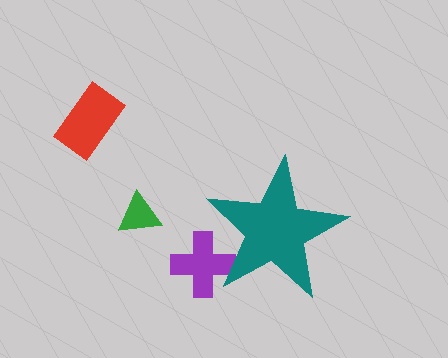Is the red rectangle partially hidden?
No, the red rectangle is fully visible.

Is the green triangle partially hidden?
No, the green triangle is fully visible.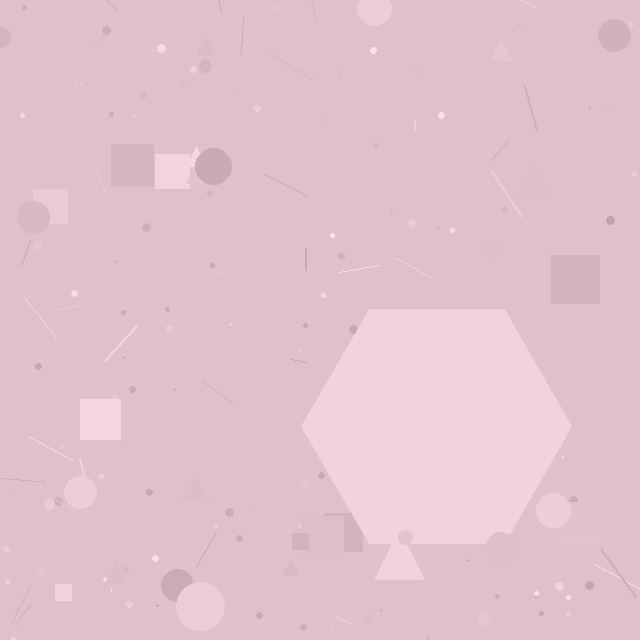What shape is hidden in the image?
A hexagon is hidden in the image.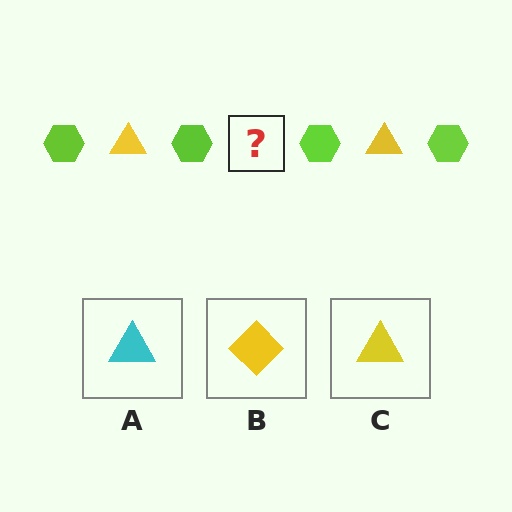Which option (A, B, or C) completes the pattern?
C.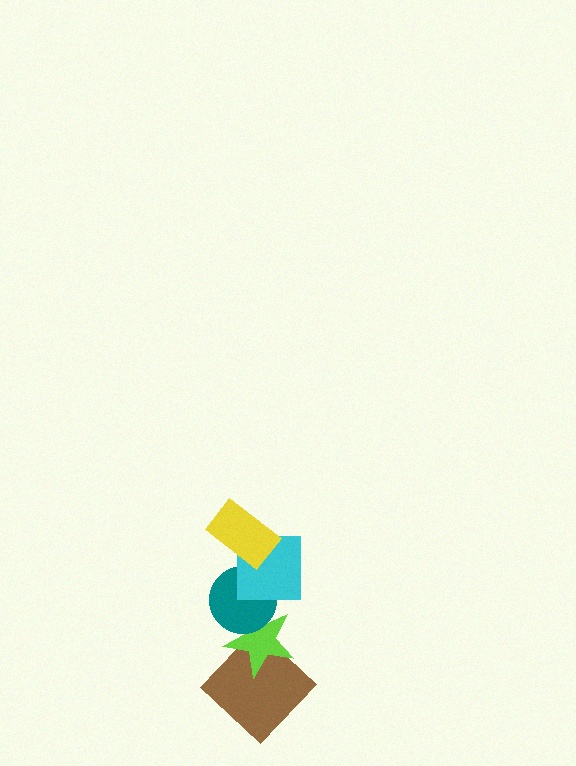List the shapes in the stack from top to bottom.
From top to bottom: the yellow rectangle, the cyan square, the teal circle, the lime star, the brown diamond.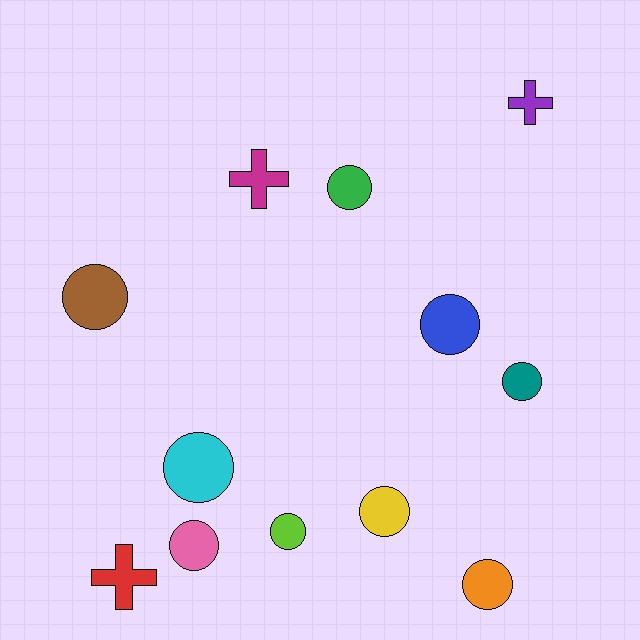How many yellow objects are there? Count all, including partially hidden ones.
There is 1 yellow object.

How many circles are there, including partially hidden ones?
There are 9 circles.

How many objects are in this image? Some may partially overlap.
There are 12 objects.